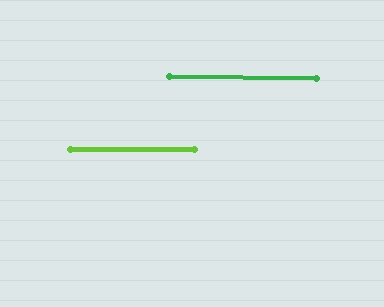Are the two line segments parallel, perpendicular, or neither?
Parallel — their directions differ by only 1.2°.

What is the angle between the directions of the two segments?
Approximately 1 degree.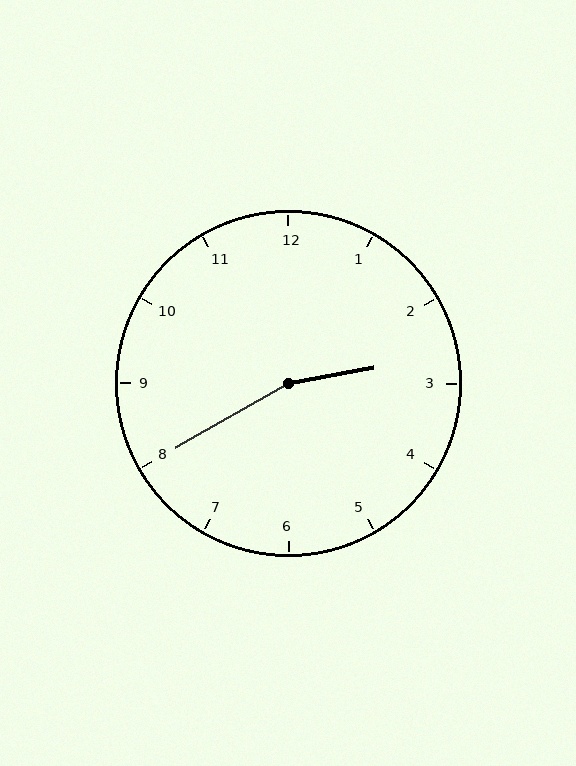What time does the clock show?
2:40.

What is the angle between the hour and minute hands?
Approximately 160 degrees.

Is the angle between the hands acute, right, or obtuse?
It is obtuse.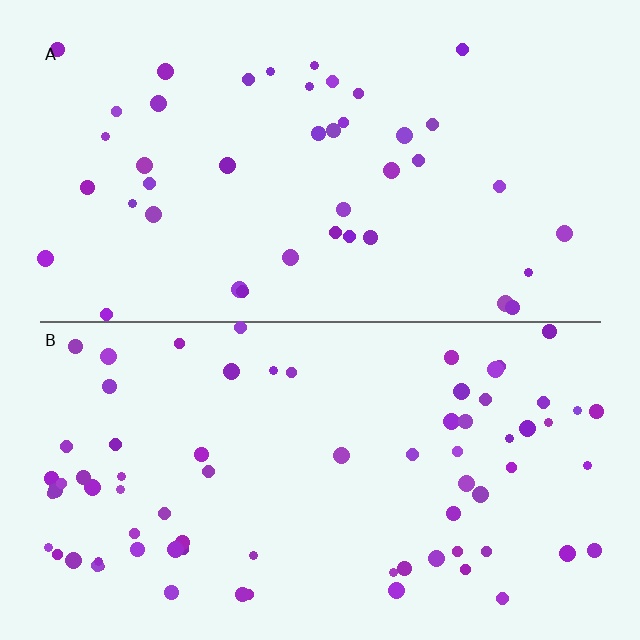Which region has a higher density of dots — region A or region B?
B (the bottom).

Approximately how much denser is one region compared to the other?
Approximately 1.8× — region B over region A.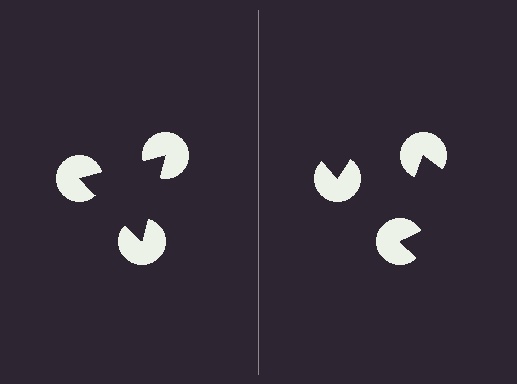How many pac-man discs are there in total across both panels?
6 — 3 on each side.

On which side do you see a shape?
An illusory triangle appears on the left side. On the right side the wedge cuts are rotated, so no coherent shape forms.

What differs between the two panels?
The pac-man discs are positioned identically on both sides; only the wedge orientations differ. On the left they align to a triangle; on the right they are misaligned.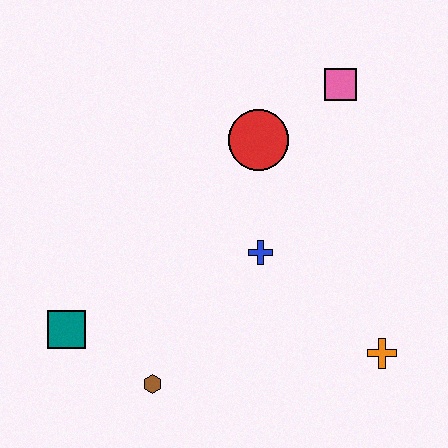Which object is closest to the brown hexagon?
The teal square is closest to the brown hexagon.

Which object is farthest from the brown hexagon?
The pink square is farthest from the brown hexagon.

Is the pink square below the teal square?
No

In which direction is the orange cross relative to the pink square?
The orange cross is below the pink square.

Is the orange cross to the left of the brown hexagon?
No